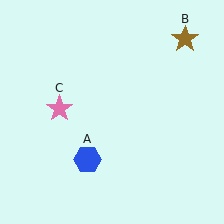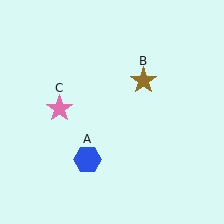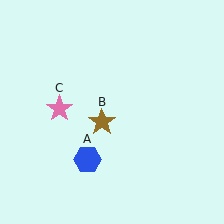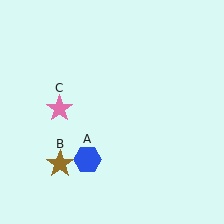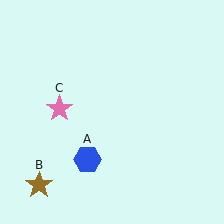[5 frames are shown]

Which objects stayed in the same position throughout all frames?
Blue hexagon (object A) and pink star (object C) remained stationary.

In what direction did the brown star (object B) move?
The brown star (object B) moved down and to the left.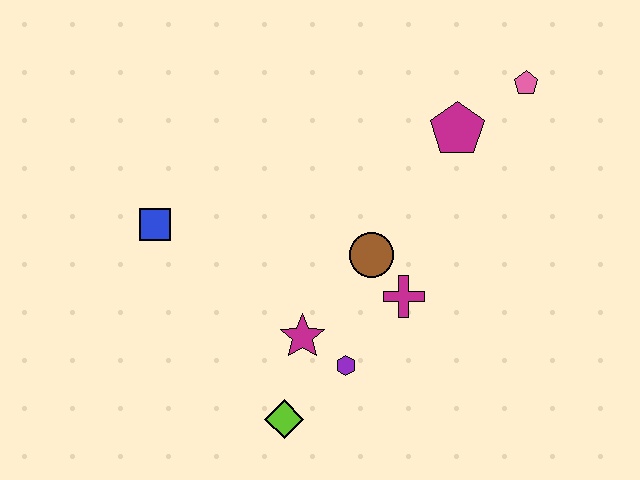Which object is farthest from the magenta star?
The pink pentagon is farthest from the magenta star.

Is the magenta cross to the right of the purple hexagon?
Yes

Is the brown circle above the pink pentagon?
No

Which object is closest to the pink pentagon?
The magenta pentagon is closest to the pink pentagon.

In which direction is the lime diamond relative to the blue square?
The lime diamond is below the blue square.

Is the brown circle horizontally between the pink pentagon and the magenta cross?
No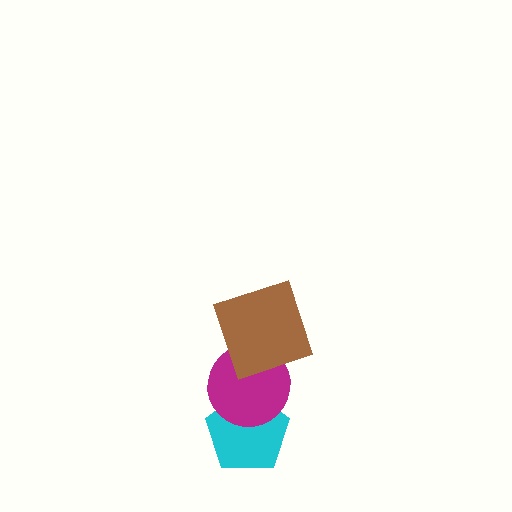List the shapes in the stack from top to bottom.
From top to bottom: the brown square, the magenta circle, the cyan pentagon.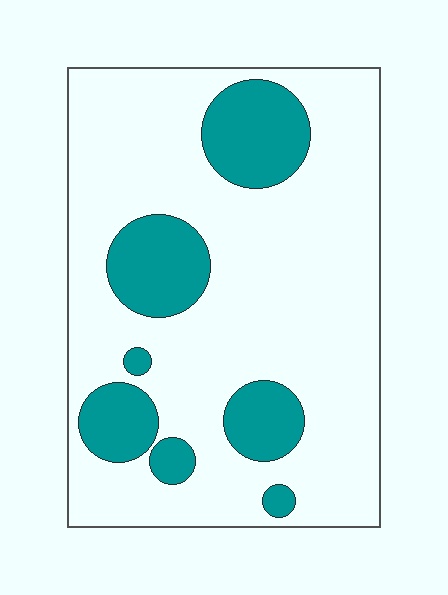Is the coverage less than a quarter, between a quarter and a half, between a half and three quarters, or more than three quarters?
Less than a quarter.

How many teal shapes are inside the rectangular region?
7.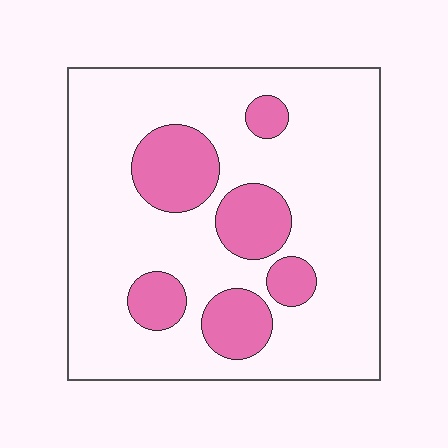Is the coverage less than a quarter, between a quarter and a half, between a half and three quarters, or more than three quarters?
Less than a quarter.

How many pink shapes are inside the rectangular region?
6.